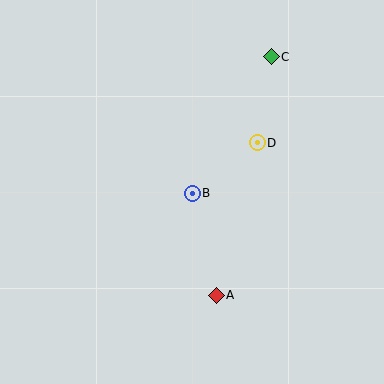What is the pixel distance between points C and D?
The distance between C and D is 87 pixels.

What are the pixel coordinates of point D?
Point D is at (257, 143).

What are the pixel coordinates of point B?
Point B is at (192, 193).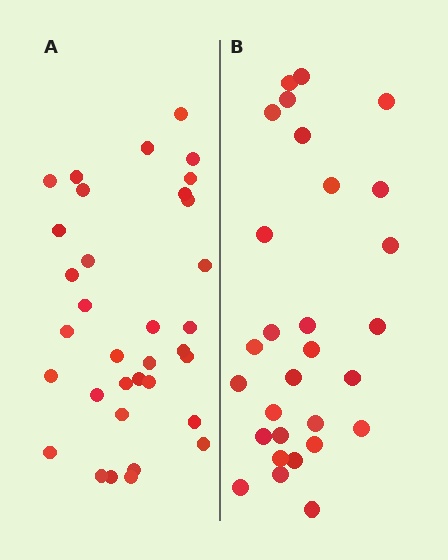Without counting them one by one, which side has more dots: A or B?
Region A (the left region) has more dots.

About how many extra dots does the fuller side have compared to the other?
Region A has about 5 more dots than region B.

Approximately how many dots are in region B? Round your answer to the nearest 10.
About 30 dots. (The exact count is 29, which rounds to 30.)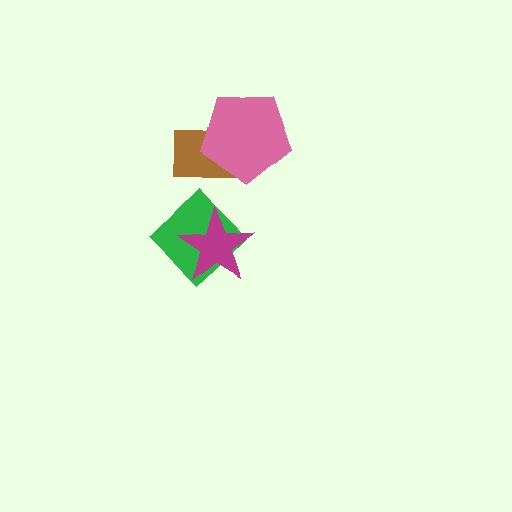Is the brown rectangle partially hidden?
Yes, it is partially covered by another shape.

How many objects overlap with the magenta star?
1 object overlaps with the magenta star.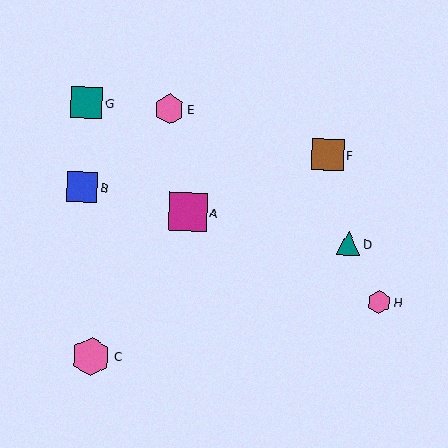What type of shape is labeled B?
Shape B is a blue square.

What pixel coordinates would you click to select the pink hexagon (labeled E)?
Click at (169, 109) to select the pink hexagon E.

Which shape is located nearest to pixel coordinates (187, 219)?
The magenta square (labeled A) at (188, 212) is nearest to that location.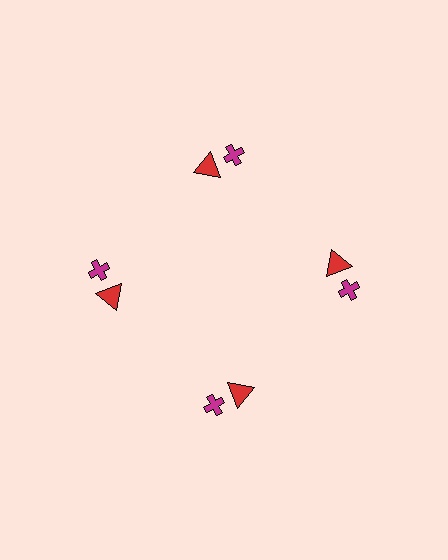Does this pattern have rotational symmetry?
Yes, this pattern has 4-fold rotational symmetry. It looks the same after rotating 90 degrees around the center.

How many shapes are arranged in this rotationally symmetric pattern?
There are 8 shapes, arranged in 4 groups of 2.